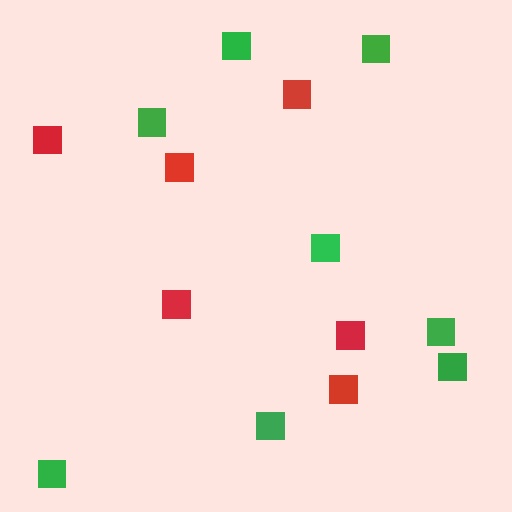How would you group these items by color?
There are 2 groups: one group of red squares (6) and one group of green squares (8).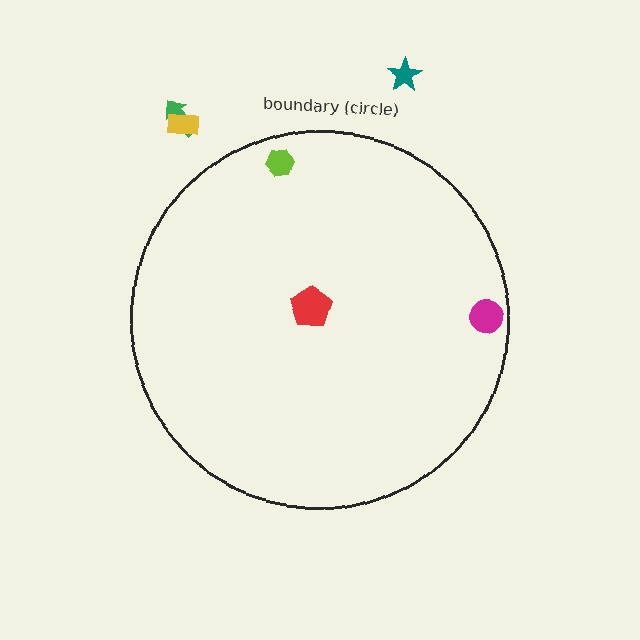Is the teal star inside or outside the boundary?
Outside.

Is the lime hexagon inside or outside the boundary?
Inside.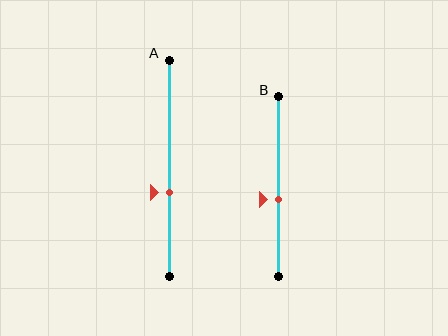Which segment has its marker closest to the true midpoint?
Segment B has its marker closest to the true midpoint.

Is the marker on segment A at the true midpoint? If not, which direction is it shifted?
No, the marker on segment A is shifted downward by about 11% of the segment length.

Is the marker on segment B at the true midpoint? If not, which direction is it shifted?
No, the marker on segment B is shifted downward by about 8% of the segment length.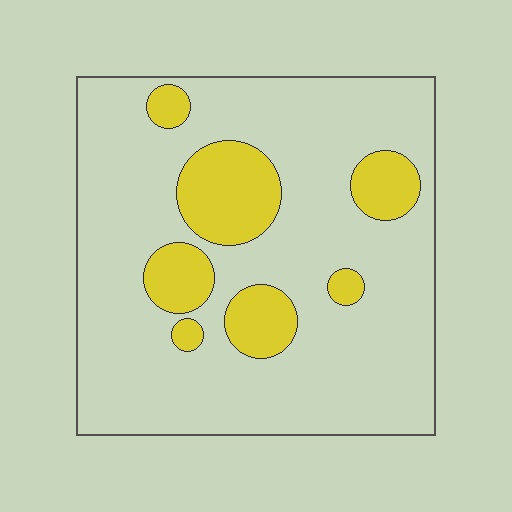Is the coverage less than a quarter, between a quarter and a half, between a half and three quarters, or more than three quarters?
Less than a quarter.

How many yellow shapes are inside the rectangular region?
7.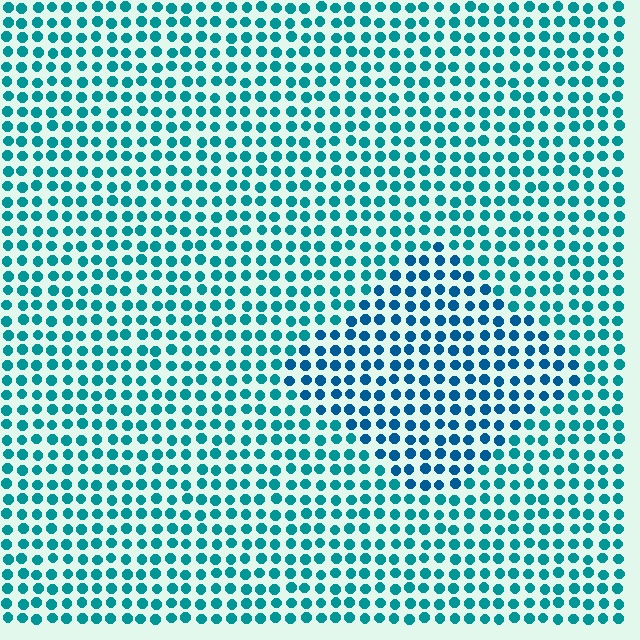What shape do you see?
I see a diamond.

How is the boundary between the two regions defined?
The boundary is defined purely by a slight shift in hue (about 24 degrees). Spacing, size, and orientation are identical on both sides.